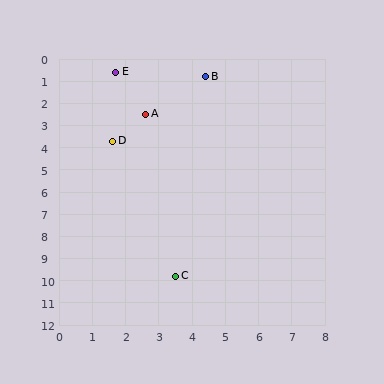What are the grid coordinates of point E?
Point E is at approximately (1.7, 0.6).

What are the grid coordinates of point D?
Point D is at approximately (1.6, 3.7).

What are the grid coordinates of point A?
Point A is at approximately (2.6, 2.5).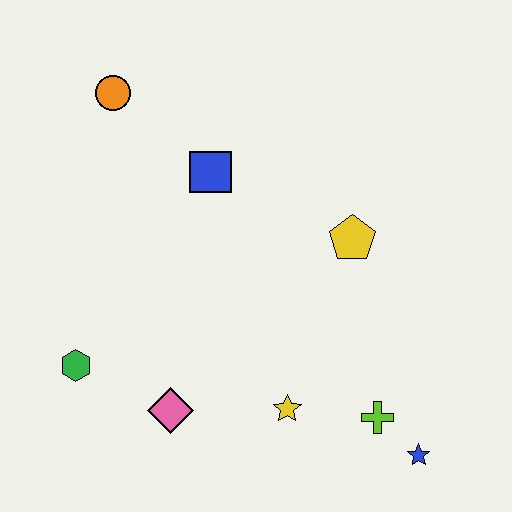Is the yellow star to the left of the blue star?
Yes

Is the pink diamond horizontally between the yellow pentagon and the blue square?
No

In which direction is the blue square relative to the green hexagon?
The blue square is above the green hexagon.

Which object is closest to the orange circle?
The blue square is closest to the orange circle.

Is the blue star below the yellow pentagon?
Yes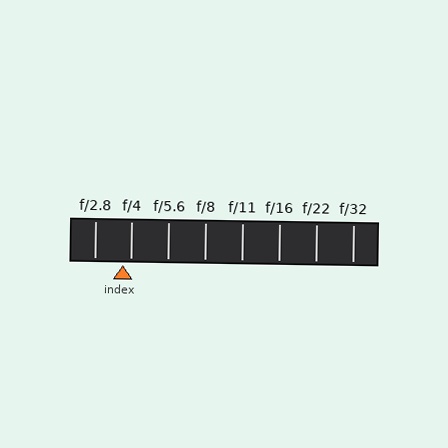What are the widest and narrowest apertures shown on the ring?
The widest aperture shown is f/2.8 and the narrowest is f/32.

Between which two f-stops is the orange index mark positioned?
The index mark is between f/2.8 and f/4.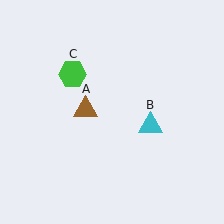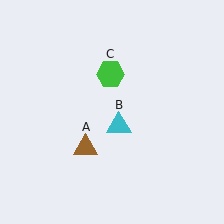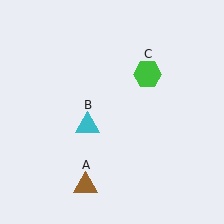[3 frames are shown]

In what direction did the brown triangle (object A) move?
The brown triangle (object A) moved down.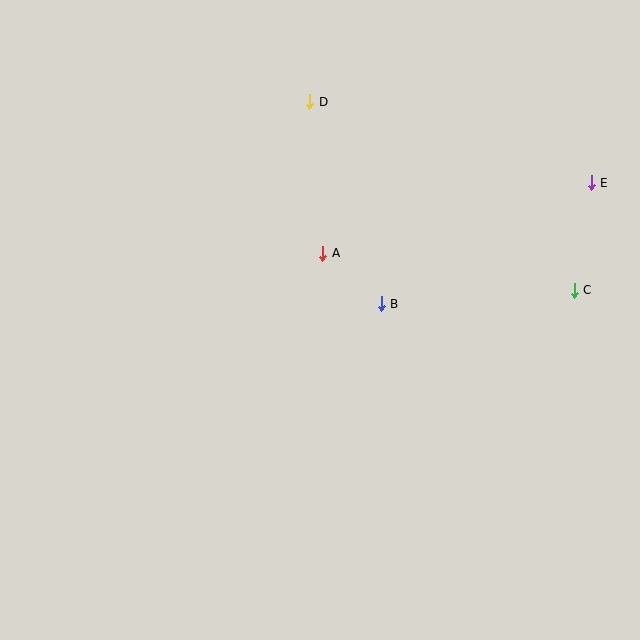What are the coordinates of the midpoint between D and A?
The midpoint between D and A is at (316, 177).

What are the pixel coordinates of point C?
Point C is at (574, 290).